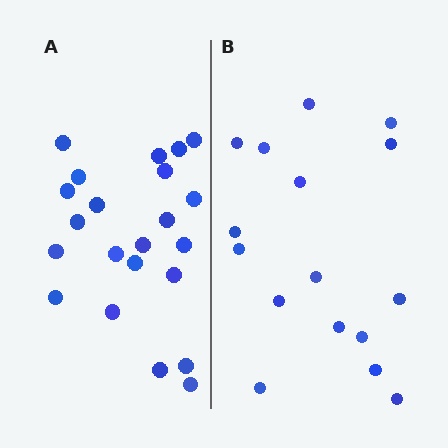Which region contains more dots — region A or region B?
Region A (the left region) has more dots.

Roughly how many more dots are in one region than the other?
Region A has about 6 more dots than region B.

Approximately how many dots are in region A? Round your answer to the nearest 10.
About 20 dots. (The exact count is 22, which rounds to 20.)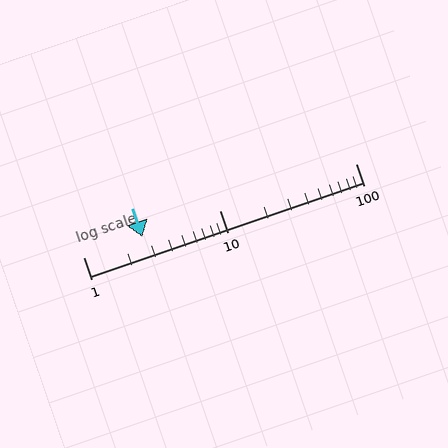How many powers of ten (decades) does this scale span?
The scale spans 2 decades, from 1 to 100.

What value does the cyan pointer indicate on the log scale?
The pointer indicates approximately 2.7.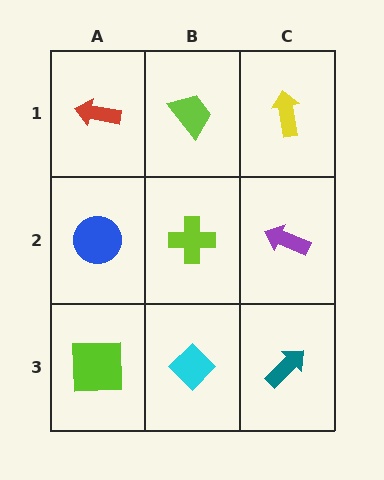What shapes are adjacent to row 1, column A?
A blue circle (row 2, column A), a lime trapezoid (row 1, column B).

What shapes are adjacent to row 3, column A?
A blue circle (row 2, column A), a cyan diamond (row 3, column B).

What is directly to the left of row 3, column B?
A lime square.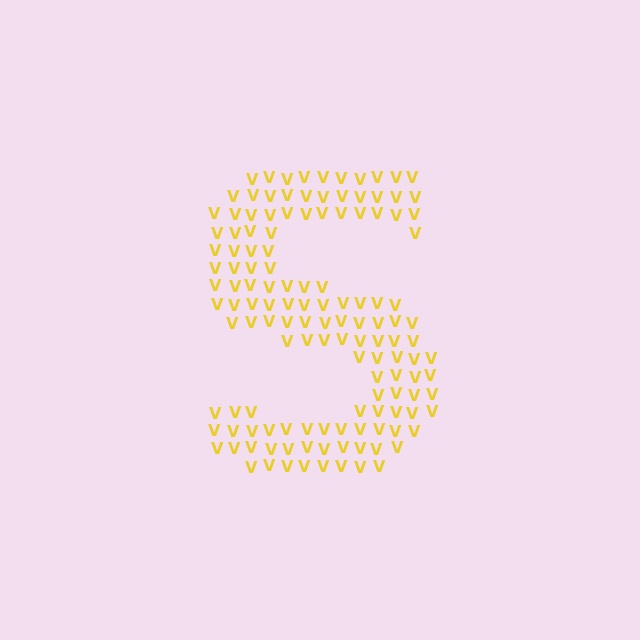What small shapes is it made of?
It is made of small letter V's.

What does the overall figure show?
The overall figure shows the letter S.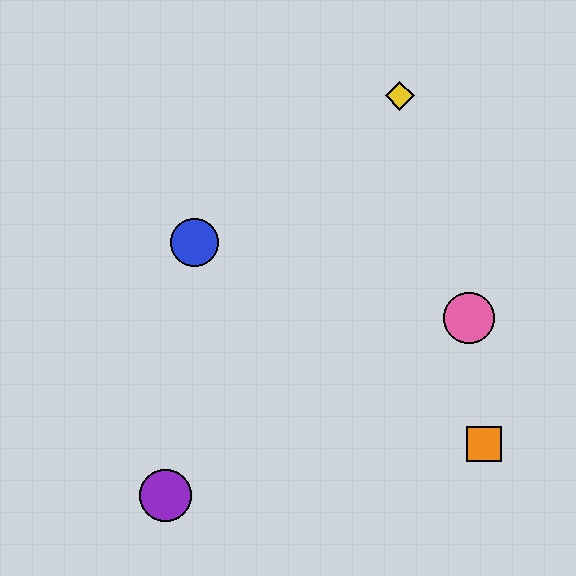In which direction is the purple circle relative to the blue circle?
The purple circle is below the blue circle.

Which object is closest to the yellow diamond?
The pink circle is closest to the yellow diamond.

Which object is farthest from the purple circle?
The yellow diamond is farthest from the purple circle.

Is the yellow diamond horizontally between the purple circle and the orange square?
Yes